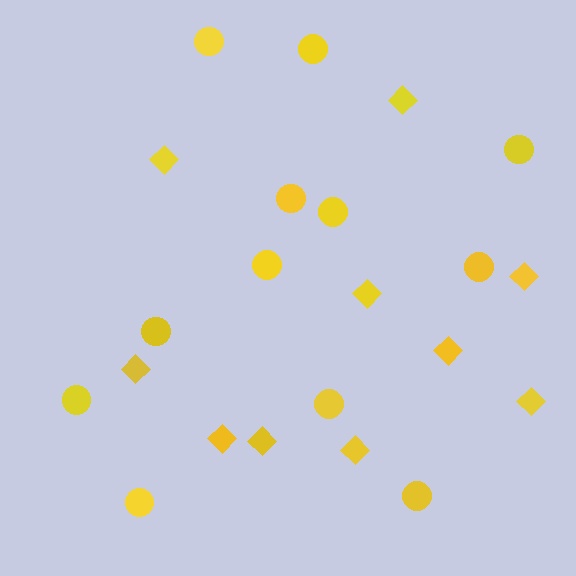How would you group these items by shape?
There are 2 groups: one group of circles (12) and one group of diamonds (10).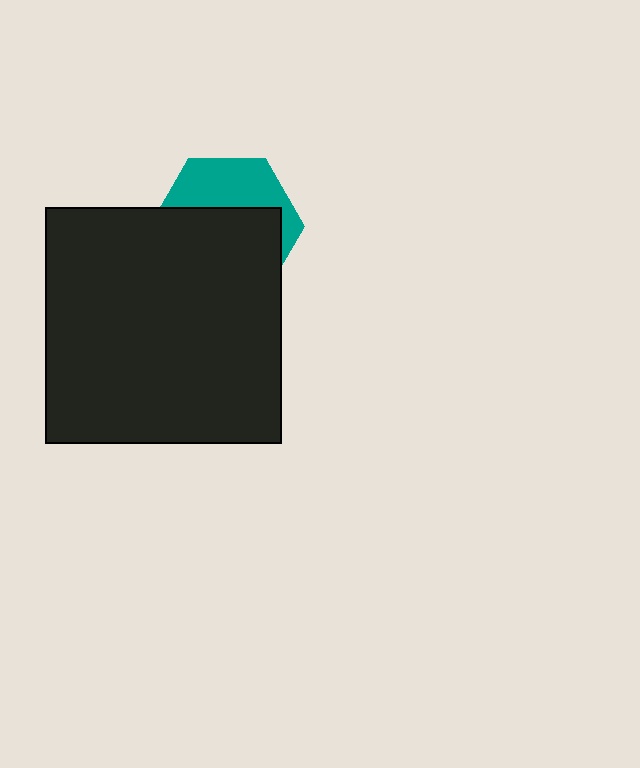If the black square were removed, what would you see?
You would see the complete teal hexagon.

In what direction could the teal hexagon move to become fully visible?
The teal hexagon could move up. That would shift it out from behind the black square entirely.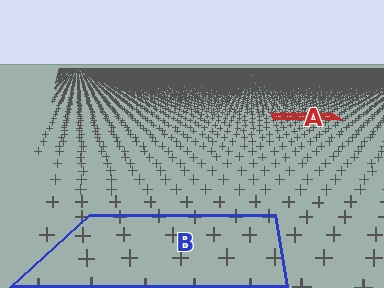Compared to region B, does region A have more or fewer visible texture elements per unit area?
Region A has more texture elements per unit area — they are packed more densely because it is farther away.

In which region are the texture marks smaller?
The texture marks are smaller in region A, because it is farther away.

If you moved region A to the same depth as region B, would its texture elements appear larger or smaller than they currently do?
They would appear larger. At a closer depth, the same texture elements are projected at a bigger on-screen size.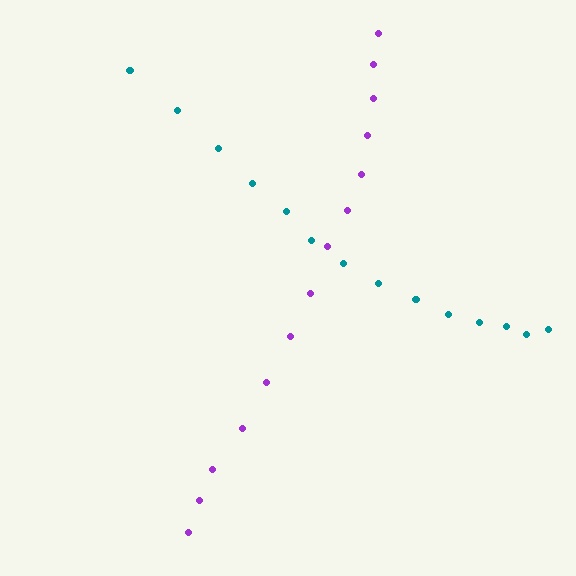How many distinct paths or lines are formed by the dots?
There are 2 distinct paths.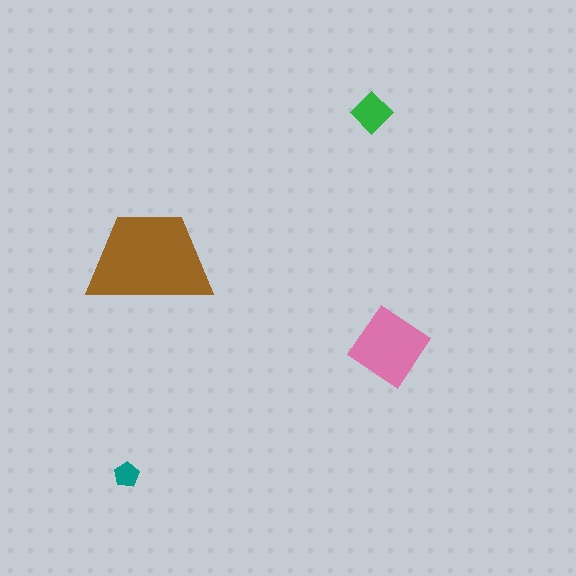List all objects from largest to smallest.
The brown trapezoid, the pink diamond, the green diamond, the teal pentagon.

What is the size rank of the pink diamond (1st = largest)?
2nd.